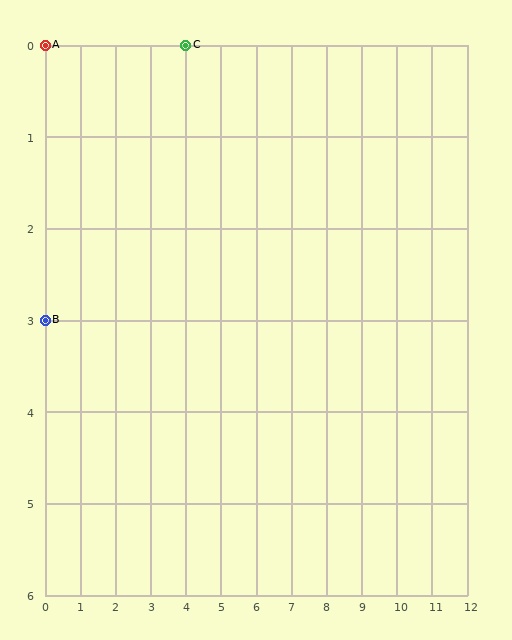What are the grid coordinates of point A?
Point A is at grid coordinates (0, 0).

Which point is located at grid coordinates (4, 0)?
Point C is at (4, 0).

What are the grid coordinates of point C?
Point C is at grid coordinates (4, 0).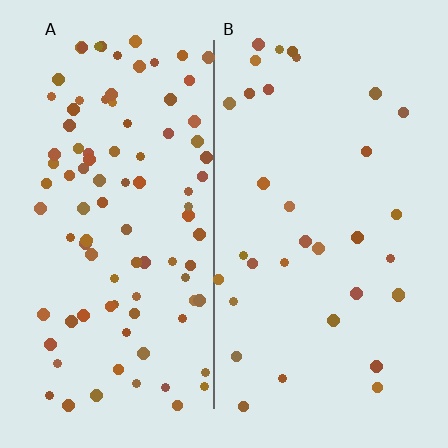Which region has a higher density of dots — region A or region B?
A (the left).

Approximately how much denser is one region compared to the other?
Approximately 2.8× — region A over region B.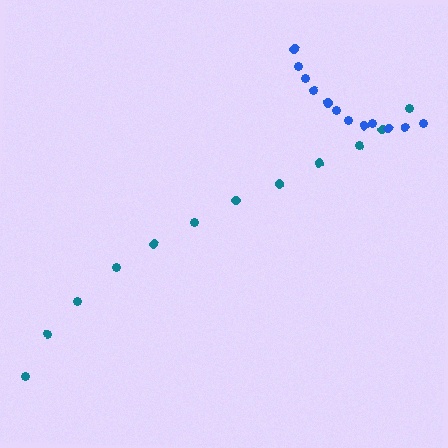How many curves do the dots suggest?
There are 2 distinct paths.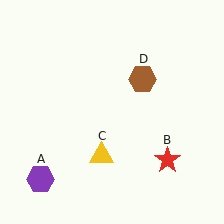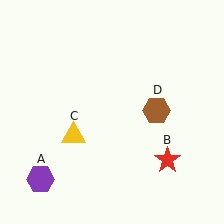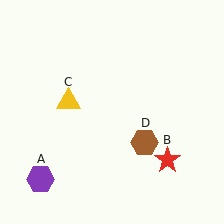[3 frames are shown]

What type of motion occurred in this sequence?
The yellow triangle (object C), brown hexagon (object D) rotated clockwise around the center of the scene.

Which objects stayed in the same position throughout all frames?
Purple hexagon (object A) and red star (object B) remained stationary.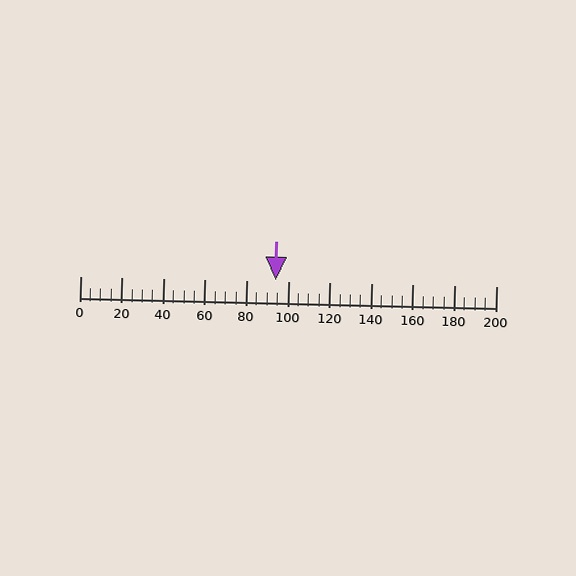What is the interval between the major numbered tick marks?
The major tick marks are spaced 20 units apart.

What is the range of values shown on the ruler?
The ruler shows values from 0 to 200.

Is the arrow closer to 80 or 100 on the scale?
The arrow is closer to 100.